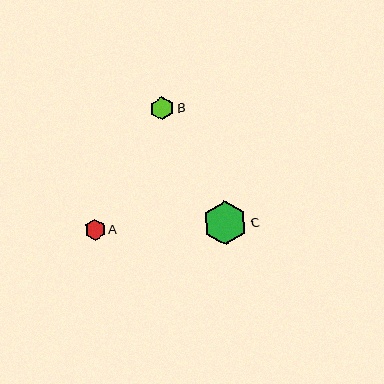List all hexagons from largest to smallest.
From largest to smallest: C, B, A.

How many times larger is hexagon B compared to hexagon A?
Hexagon B is approximately 1.1 times the size of hexagon A.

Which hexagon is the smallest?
Hexagon A is the smallest with a size of approximately 21 pixels.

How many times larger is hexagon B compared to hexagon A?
Hexagon B is approximately 1.1 times the size of hexagon A.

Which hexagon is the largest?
Hexagon C is the largest with a size of approximately 44 pixels.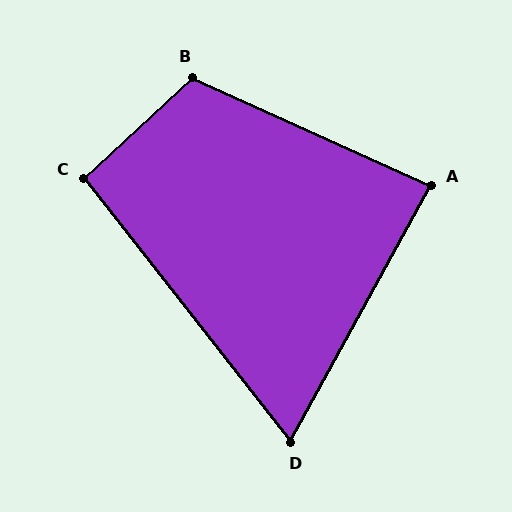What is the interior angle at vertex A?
Approximately 86 degrees (approximately right).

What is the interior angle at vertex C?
Approximately 94 degrees (approximately right).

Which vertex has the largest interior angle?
B, at approximately 113 degrees.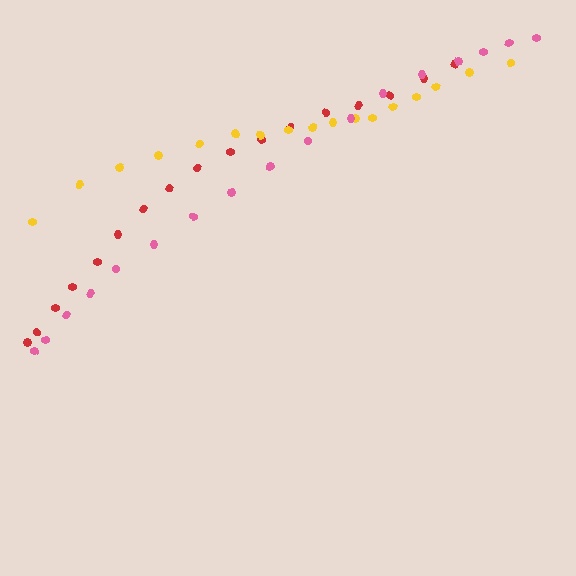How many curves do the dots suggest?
There are 3 distinct paths.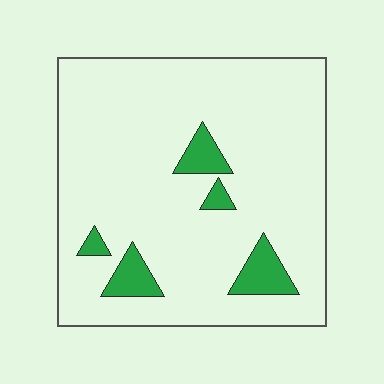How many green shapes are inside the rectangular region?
5.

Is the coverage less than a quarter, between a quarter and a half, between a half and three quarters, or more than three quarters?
Less than a quarter.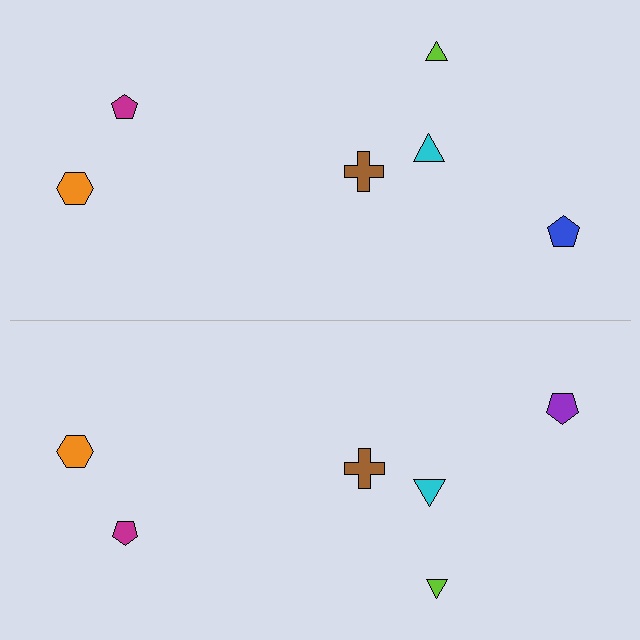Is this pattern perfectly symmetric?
No, the pattern is not perfectly symmetric. The purple pentagon on the bottom side breaks the symmetry — its mirror counterpart is blue.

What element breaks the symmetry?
The purple pentagon on the bottom side breaks the symmetry — its mirror counterpart is blue.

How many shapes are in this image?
There are 12 shapes in this image.